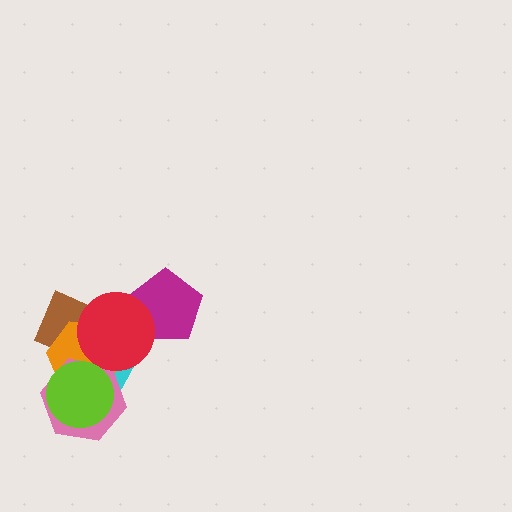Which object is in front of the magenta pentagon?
The red circle is in front of the magenta pentagon.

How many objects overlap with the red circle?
4 objects overlap with the red circle.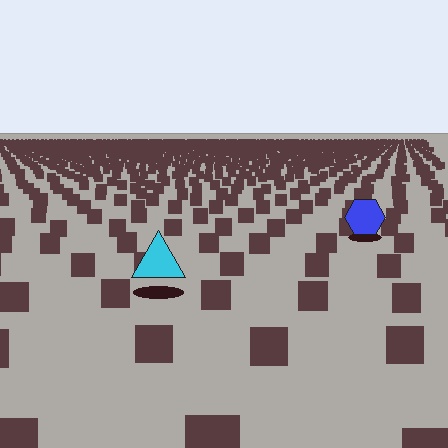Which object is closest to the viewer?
The cyan triangle is closest. The texture marks near it are larger and more spread out.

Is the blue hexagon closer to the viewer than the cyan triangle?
No. The cyan triangle is closer — you can tell from the texture gradient: the ground texture is coarser near it.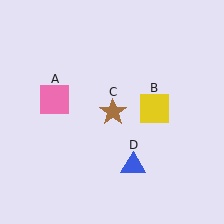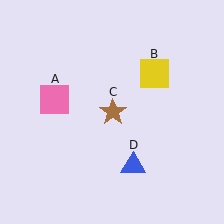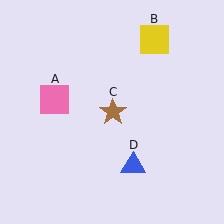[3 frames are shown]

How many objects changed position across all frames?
1 object changed position: yellow square (object B).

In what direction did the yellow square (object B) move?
The yellow square (object B) moved up.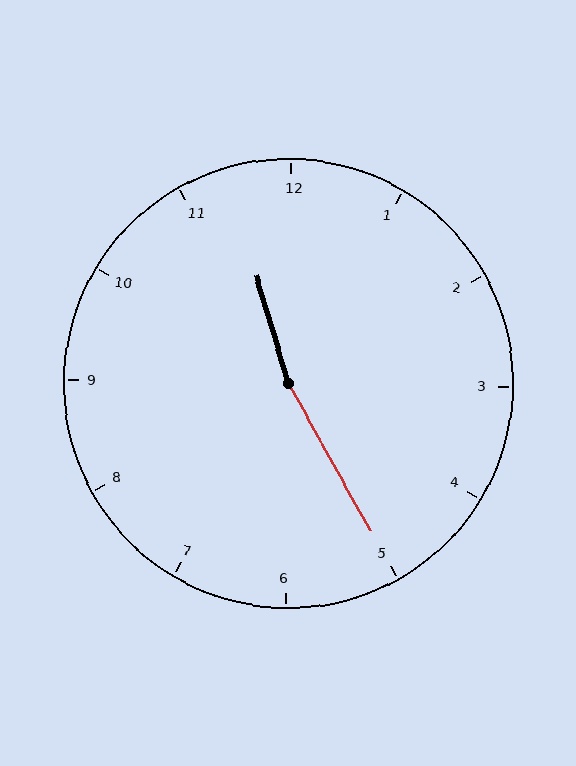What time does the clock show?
11:25.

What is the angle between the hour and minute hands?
Approximately 168 degrees.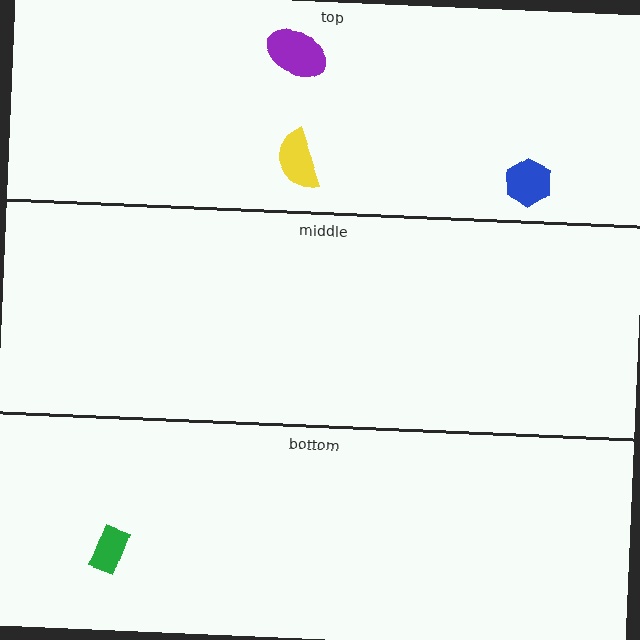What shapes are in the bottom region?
The green rectangle.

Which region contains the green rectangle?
The bottom region.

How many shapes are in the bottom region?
1.